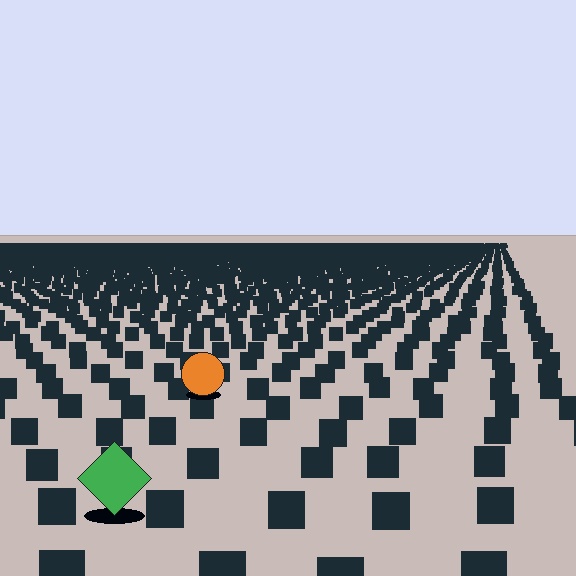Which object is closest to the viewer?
The green diamond is closest. The texture marks near it are larger and more spread out.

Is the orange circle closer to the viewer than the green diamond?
No. The green diamond is closer — you can tell from the texture gradient: the ground texture is coarser near it.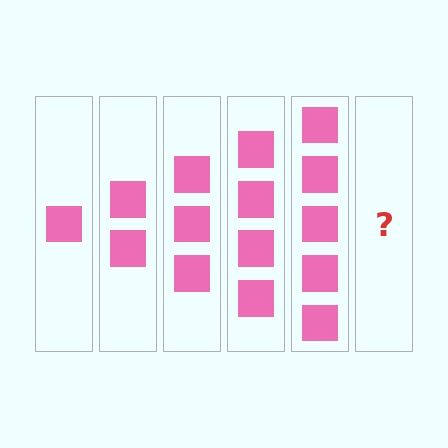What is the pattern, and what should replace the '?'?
The pattern is that each step adds one more square. The '?' should be 6 squares.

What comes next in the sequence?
The next element should be 6 squares.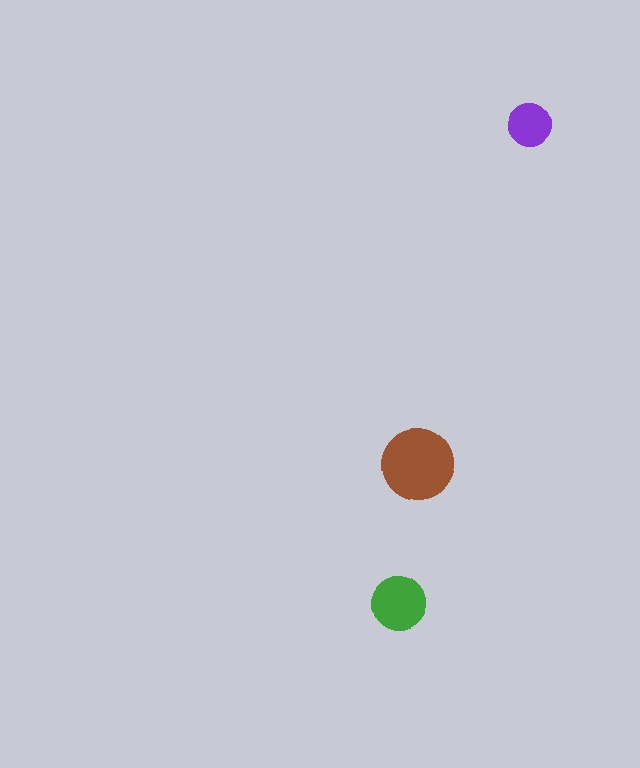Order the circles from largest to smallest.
the brown one, the green one, the purple one.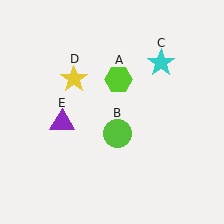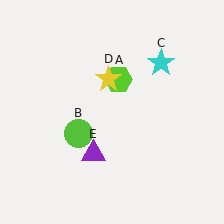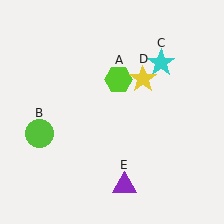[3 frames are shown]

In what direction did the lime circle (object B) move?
The lime circle (object B) moved left.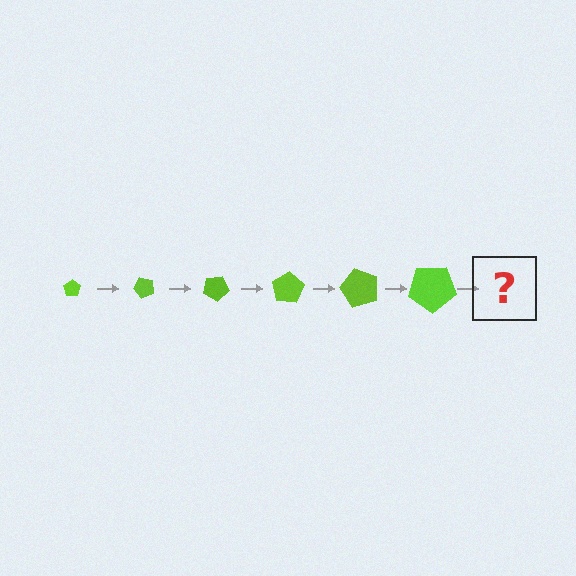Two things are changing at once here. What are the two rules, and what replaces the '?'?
The two rules are that the pentagon grows larger each step and it rotates 50 degrees each step. The '?' should be a pentagon, larger than the previous one and rotated 300 degrees from the start.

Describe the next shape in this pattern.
It should be a pentagon, larger than the previous one and rotated 300 degrees from the start.